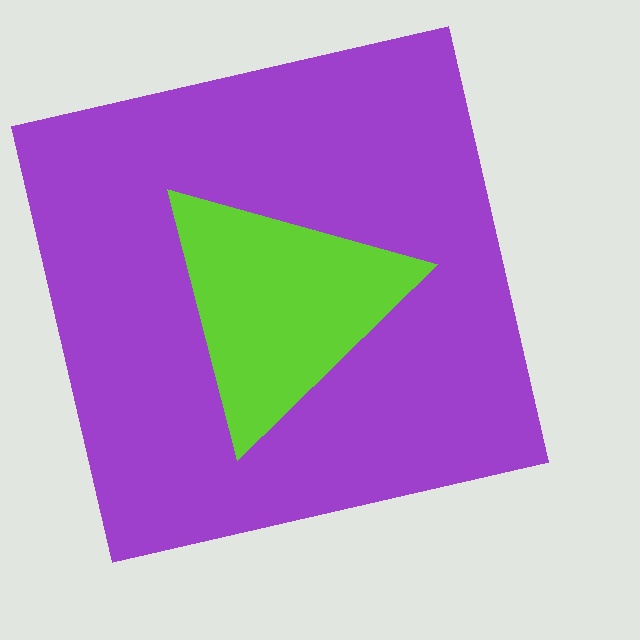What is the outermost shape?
The purple square.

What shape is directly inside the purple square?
The lime triangle.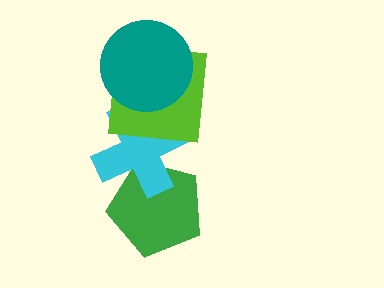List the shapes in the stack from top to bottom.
From top to bottom: the teal circle, the lime square, the cyan cross, the green pentagon.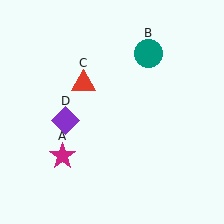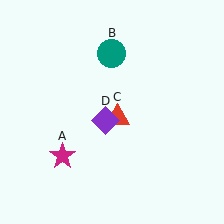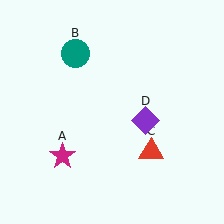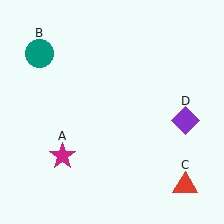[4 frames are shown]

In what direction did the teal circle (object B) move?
The teal circle (object B) moved left.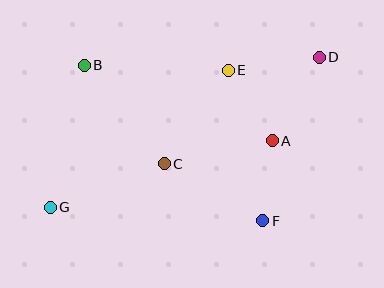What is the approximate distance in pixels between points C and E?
The distance between C and E is approximately 113 pixels.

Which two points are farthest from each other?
Points D and G are farthest from each other.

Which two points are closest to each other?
Points A and F are closest to each other.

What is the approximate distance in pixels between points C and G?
The distance between C and G is approximately 122 pixels.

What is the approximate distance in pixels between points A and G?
The distance between A and G is approximately 232 pixels.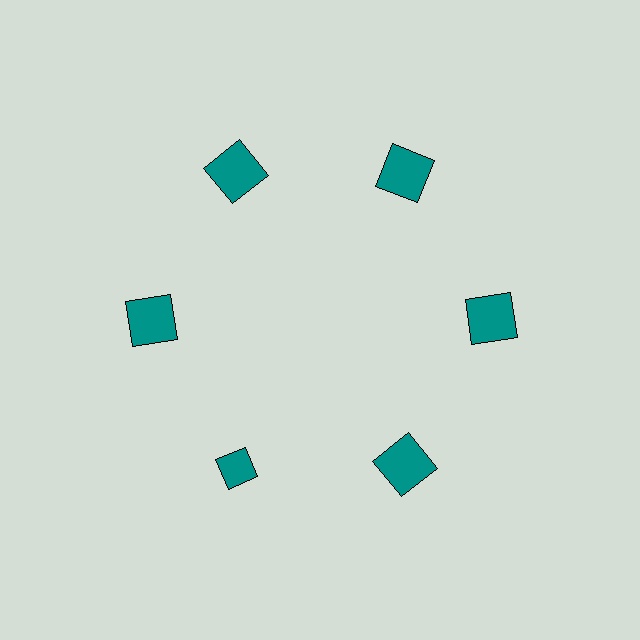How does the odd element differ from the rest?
It has a different shape: diamond instead of square.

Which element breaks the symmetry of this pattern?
The teal diamond at roughly the 7 o'clock position breaks the symmetry. All other shapes are teal squares.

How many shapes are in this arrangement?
There are 6 shapes arranged in a ring pattern.